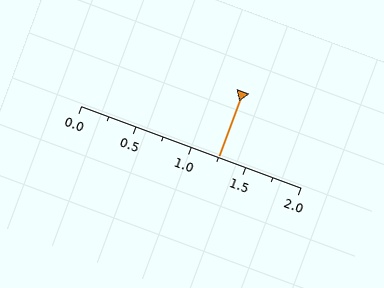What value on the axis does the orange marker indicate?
The marker indicates approximately 1.25.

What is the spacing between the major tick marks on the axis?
The major ticks are spaced 0.5 apart.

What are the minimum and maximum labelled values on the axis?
The axis runs from 0.0 to 2.0.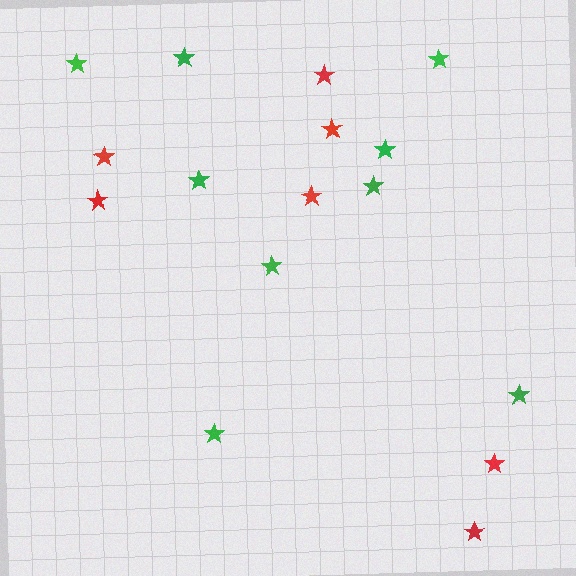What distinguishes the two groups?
There are 2 groups: one group of red stars (7) and one group of green stars (9).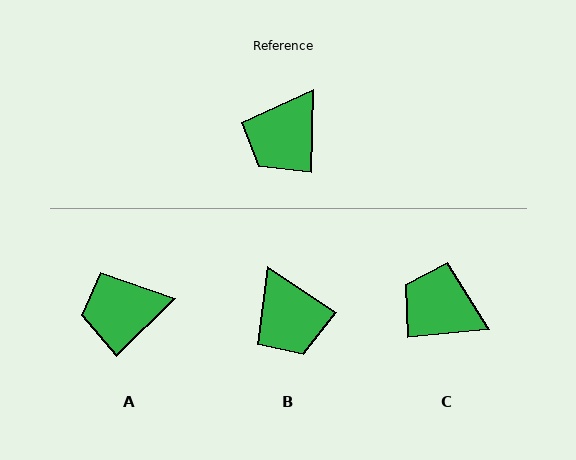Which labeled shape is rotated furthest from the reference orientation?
C, about 82 degrees away.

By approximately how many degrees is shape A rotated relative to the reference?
Approximately 44 degrees clockwise.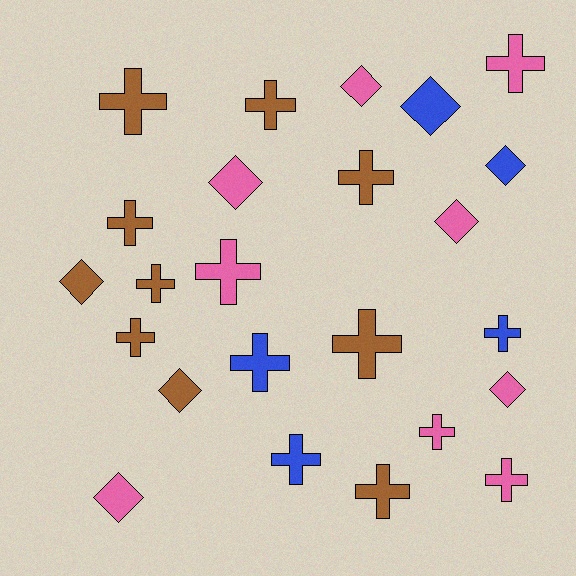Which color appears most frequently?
Brown, with 10 objects.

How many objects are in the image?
There are 24 objects.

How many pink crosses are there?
There are 4 pink crosses.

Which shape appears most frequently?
Cross, with 15 objects.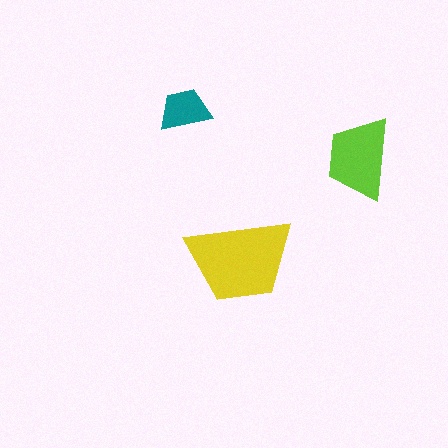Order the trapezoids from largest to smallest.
the yellow one, the lime one, the teal one.